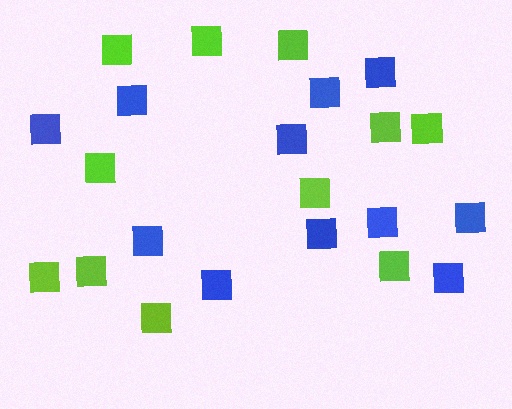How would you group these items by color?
There are 2 groups: one group of blue squares (11) and one group of lime squares (11).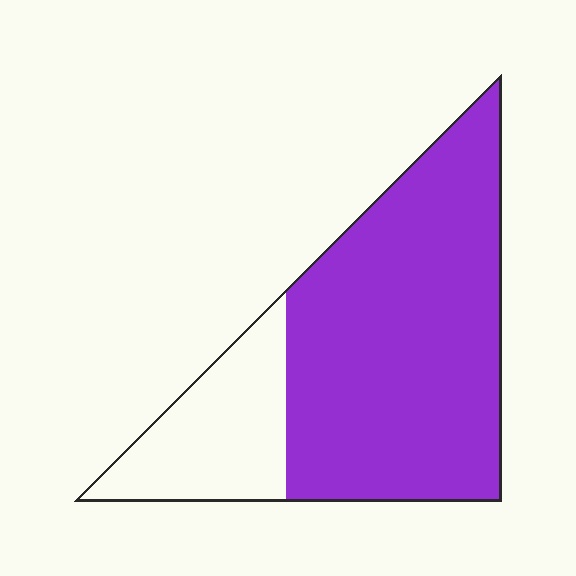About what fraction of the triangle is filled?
About three quarters (3/4).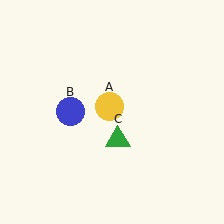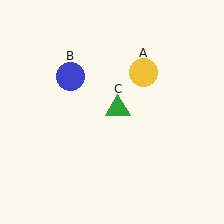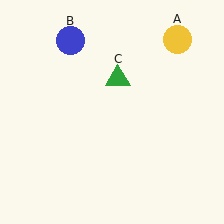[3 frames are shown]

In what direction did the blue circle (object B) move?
The blue circle (object B) moved up.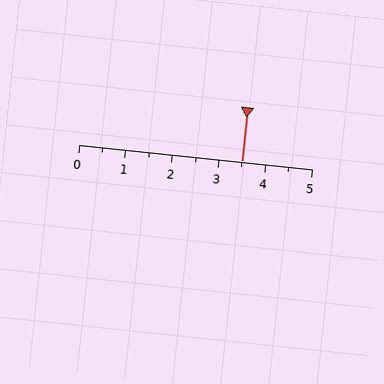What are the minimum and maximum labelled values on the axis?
The axis runs from 0 to 5.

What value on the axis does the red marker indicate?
The marker indicates approximately 3.5.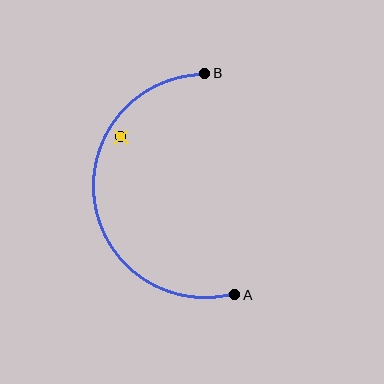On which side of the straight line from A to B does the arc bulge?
The arc bulges to the left of the straight line connecting A and B.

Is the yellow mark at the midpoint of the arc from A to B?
No — the yellow mark does not lie on the arc at all. It sits slightly inside the curve.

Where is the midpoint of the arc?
The arc midpoint is the point on the curve farthest from the straight line joining A and B. It sits to the left of that line.